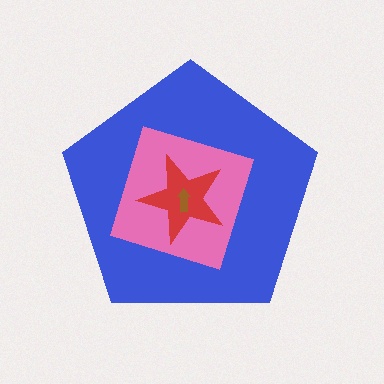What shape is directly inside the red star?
The brown arrow.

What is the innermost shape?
The brown arrow.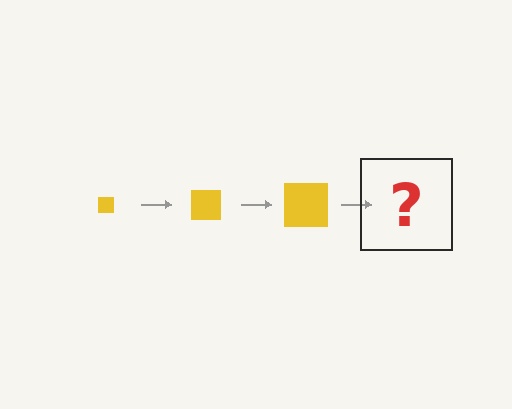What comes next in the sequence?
The next element should be a yellow square, larger than the previous one.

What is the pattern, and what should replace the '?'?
The pattern is that the square gets progressively larger each step. The '?' should be a yellow square, larger than the previous one.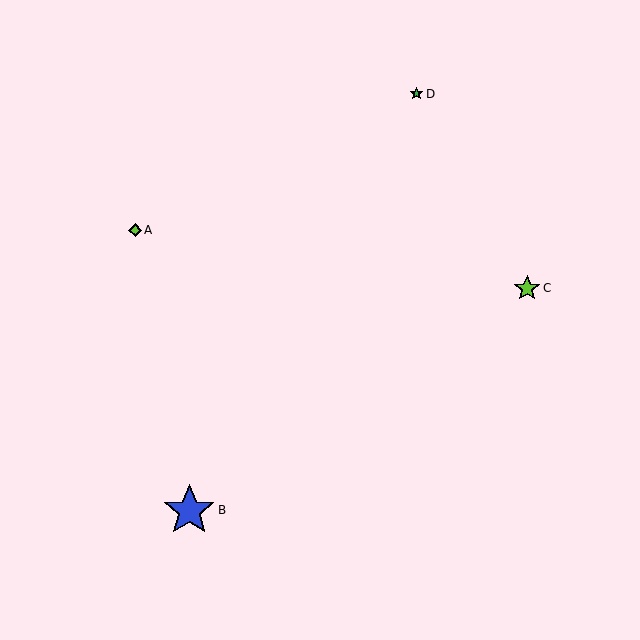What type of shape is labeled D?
Shape D is a green star.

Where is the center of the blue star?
The center of the blue star is at (189, 510).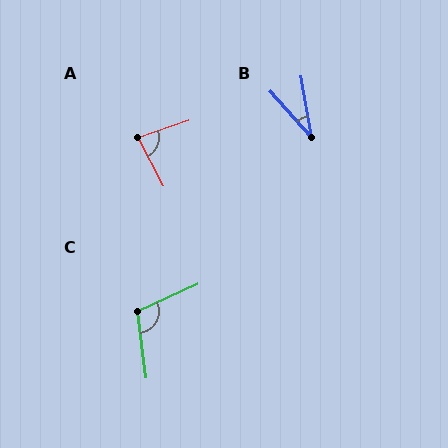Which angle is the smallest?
B, at approximately 33 degrees.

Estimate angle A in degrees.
Approximately 81 degrees.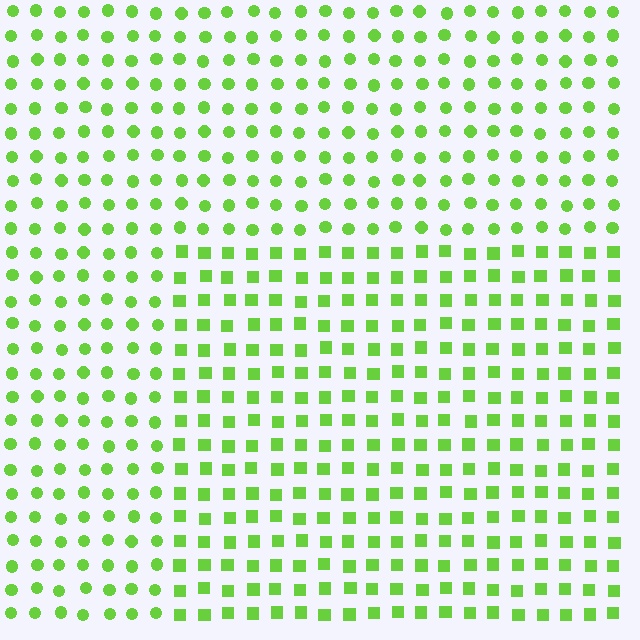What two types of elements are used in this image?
The image uses squares inside the rectangle region and circles outside it.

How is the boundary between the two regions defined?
The boundary is defined by a change in element shape: squares inside vs. circles outside. All elements share the same color and spacing.